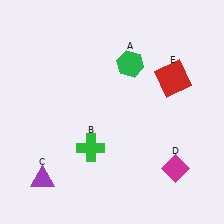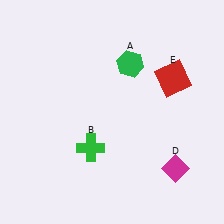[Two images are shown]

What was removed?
The purple triangle (C) was removed in Image 2.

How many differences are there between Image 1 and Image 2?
There is 1 difference between the two images.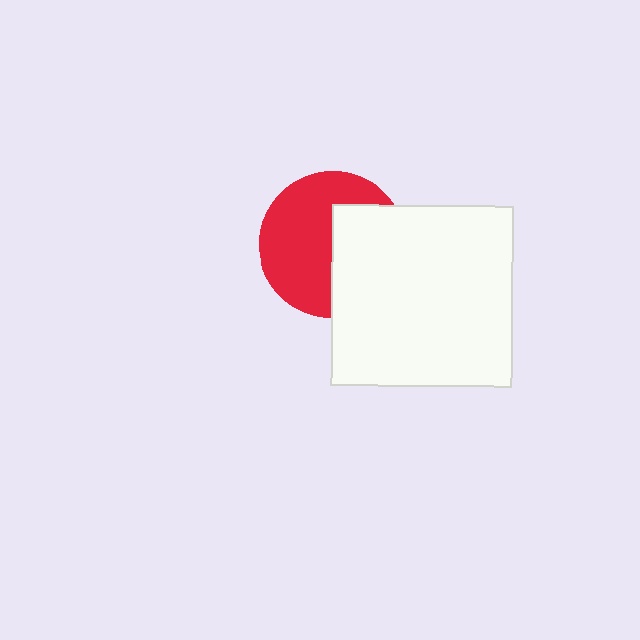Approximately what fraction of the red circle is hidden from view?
Roughly 42% of the red circle is hidden behind the white square.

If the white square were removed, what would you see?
You would see the complete red circle.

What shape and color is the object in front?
The object in front is a white square.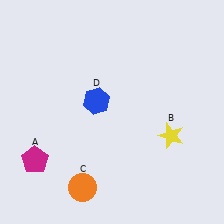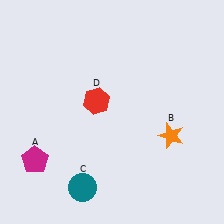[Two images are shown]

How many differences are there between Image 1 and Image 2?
There are 3 differences between the two images.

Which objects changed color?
B changed from yellow to orange. C changed from orange to teal. D changed from blue to red.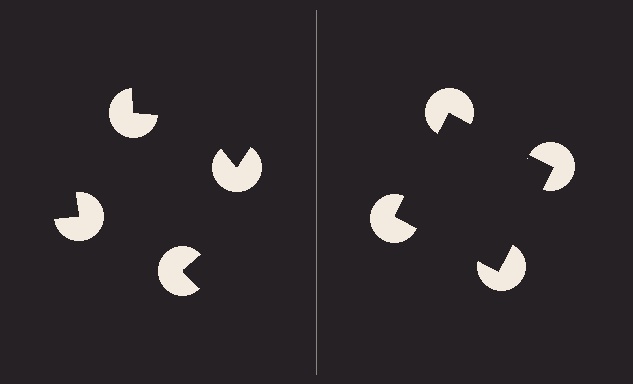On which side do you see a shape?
An illusory square appears on the right side. On the left side the wedge cuts are rotated, so no coherent shape forms.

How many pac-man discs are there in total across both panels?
8 — 4 on each side.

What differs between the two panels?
The pac-man discs are positioned identically on both sides; only the wedge orientations differ. On the right they align to a square; on the left they are misaligned.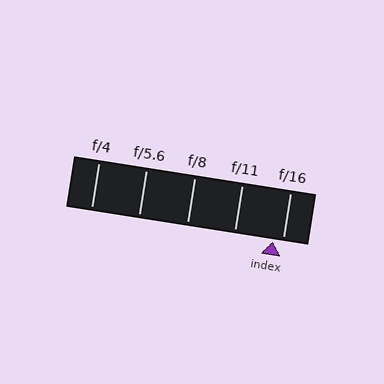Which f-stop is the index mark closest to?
The index mark is closest to f/16.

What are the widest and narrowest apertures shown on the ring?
The widest aperture shown is f/4 and the narrowest is f/16.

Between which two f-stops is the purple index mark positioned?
The index mark is between f/11 and f/16.